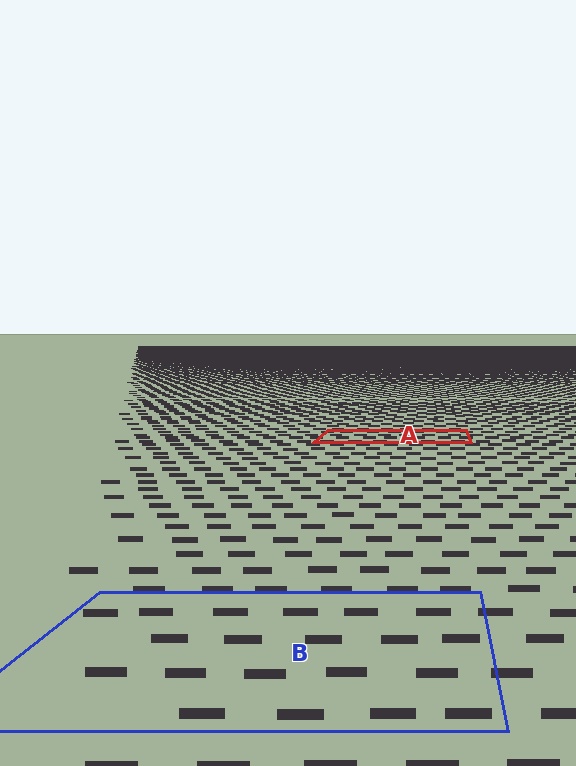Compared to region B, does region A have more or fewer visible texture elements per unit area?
Region A has more texture elements per unit area — they are packed more densely because it is farther away.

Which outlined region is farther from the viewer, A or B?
Region A is farther from the viewer — the texture elements inside it appear smaller and more densely packed.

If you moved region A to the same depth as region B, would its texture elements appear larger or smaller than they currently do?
They would appear larger. At a closer depth, the same texture elements are projected at a bigger on-screen size.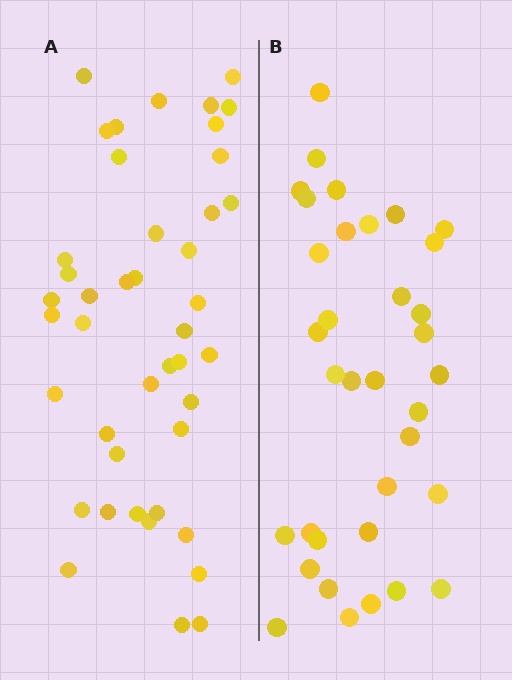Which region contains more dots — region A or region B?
Region A (the left region) has more dots.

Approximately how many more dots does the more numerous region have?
Region A has roughly 8 or so more dots than region B.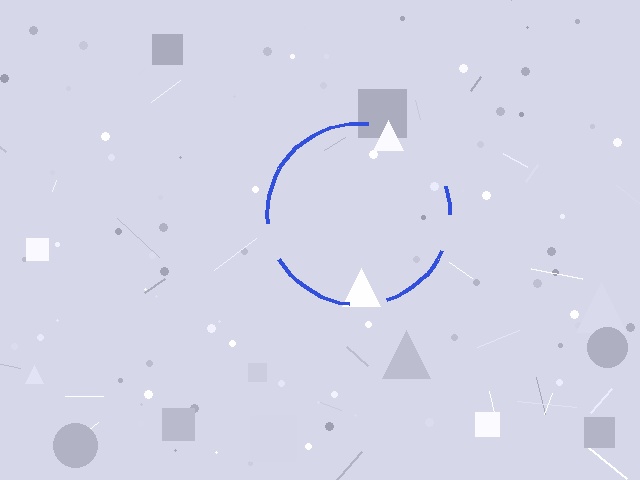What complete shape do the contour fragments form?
The contour fragments form a circle.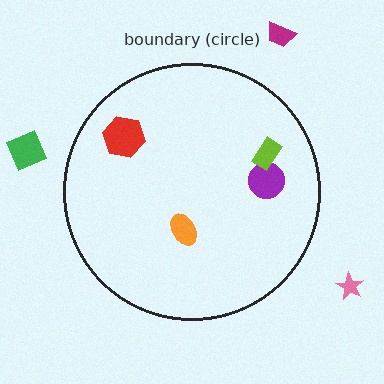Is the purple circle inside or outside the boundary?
Inside.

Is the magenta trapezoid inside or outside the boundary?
Outside.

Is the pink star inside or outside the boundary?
Outside.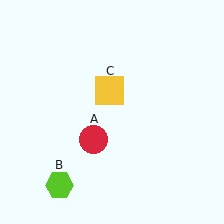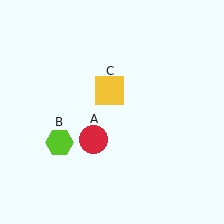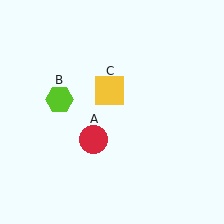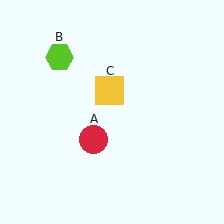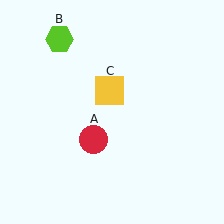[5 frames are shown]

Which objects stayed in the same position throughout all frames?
Red circle (object A) and yellow square (object C) remained stationary.